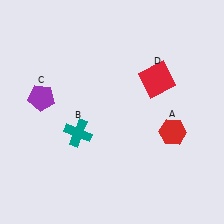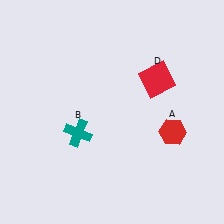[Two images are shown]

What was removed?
The purple pentagon (C) was removed in Image 2.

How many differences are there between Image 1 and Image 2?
There is 1 difference between the two images.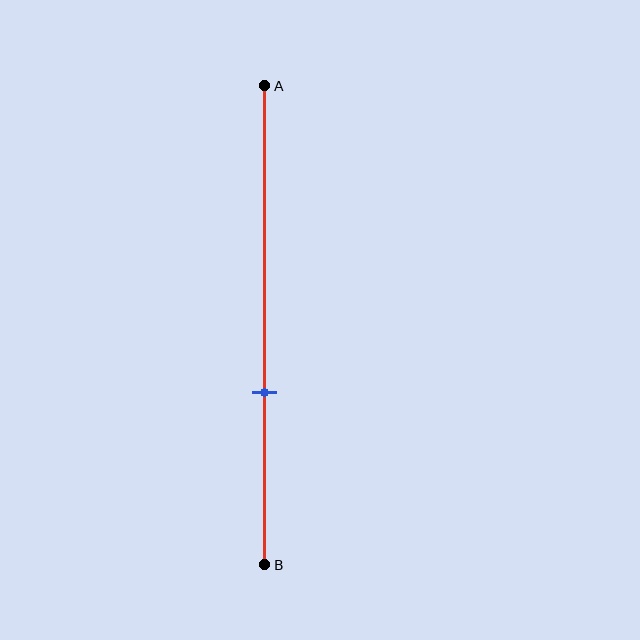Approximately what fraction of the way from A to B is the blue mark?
The blue mark is approximately 65% of the way from A to B.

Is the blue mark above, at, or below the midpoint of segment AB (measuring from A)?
The blue mark is below the midpoint of segment AB.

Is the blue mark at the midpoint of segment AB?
No, the mark is at about 65% from A, not at the 50% midpoint.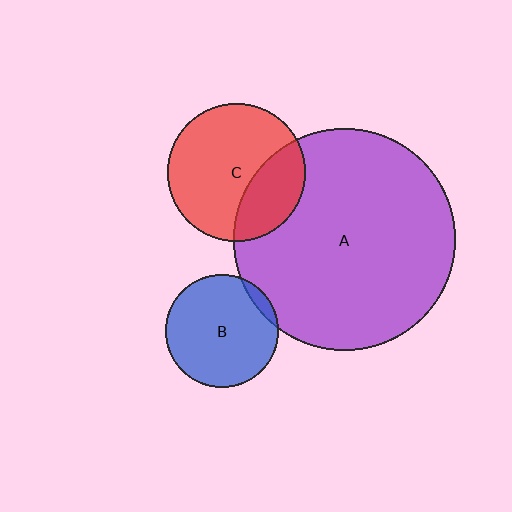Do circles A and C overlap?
Yes.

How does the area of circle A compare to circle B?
Approximately 3.8 times.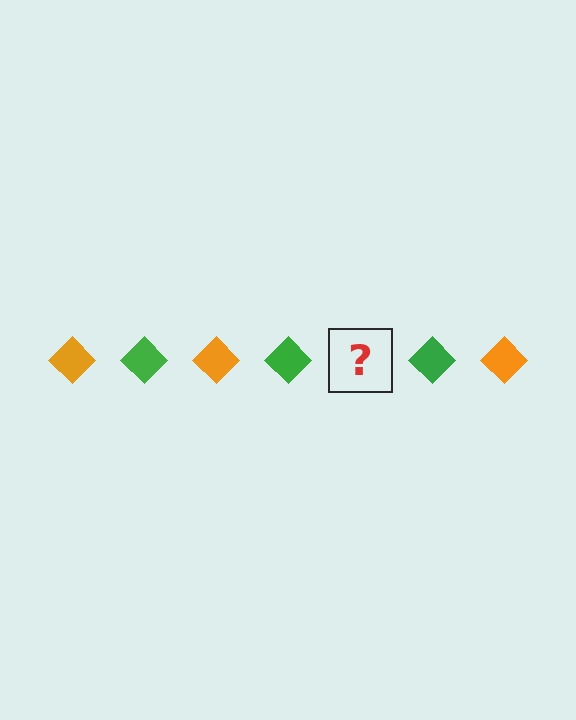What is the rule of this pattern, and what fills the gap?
The rule is that the pattern cycles through orange, green diamonds. The gap should be filled with an orange diamond.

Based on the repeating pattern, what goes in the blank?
The blank should be an orange diamond.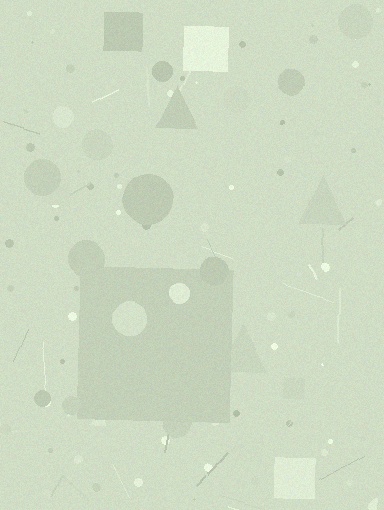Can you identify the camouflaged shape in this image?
The camouflaged shape is a square.